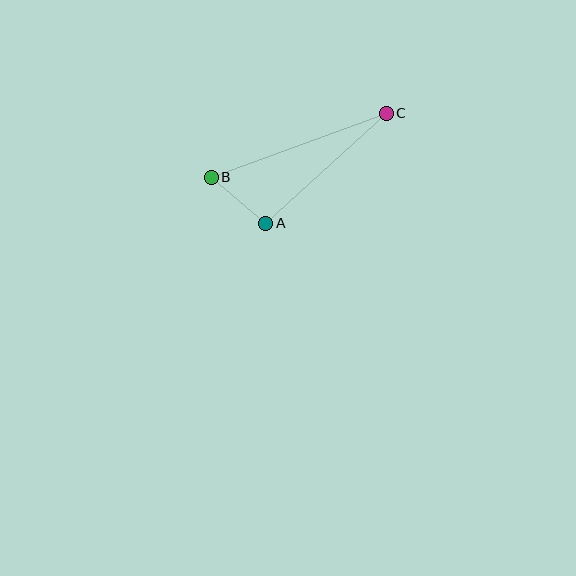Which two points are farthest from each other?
Points B and C are farthest from each other.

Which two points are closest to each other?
Points A and B are closest to each other.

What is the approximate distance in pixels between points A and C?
The distance between A and C is approximately 163 pixels.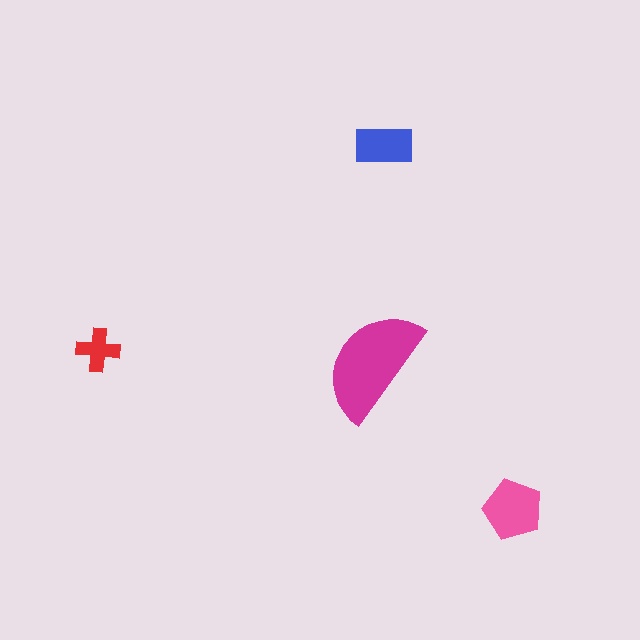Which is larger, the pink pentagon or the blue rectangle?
The pink pentagon.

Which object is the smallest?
The red cross.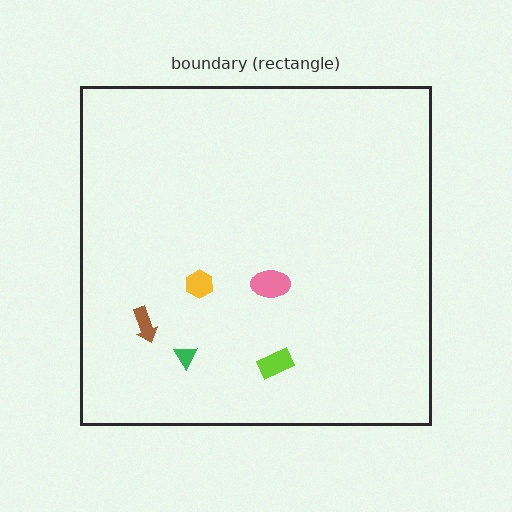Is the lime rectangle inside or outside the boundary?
Inside.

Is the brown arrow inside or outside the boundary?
Inside.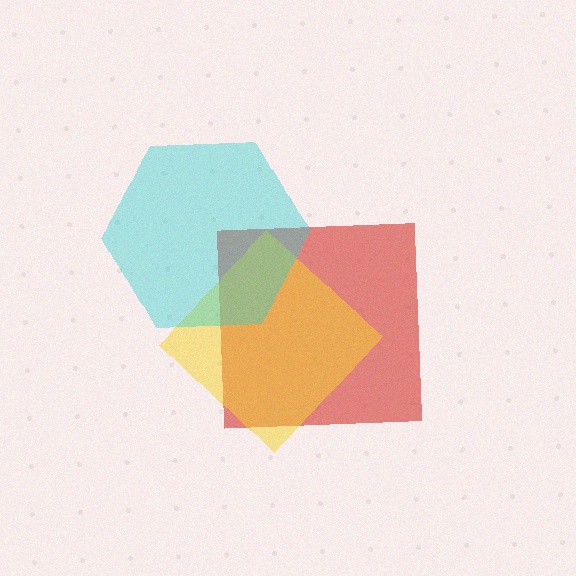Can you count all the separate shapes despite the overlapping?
Yes, there are 3 separate shapes.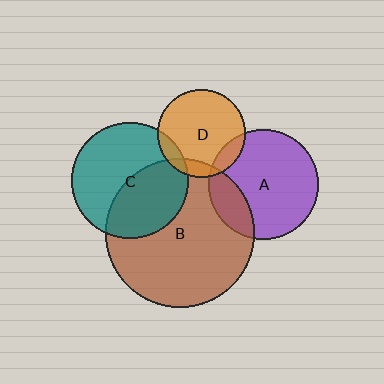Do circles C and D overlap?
Yes.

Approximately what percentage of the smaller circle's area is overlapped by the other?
Approximately 10%.